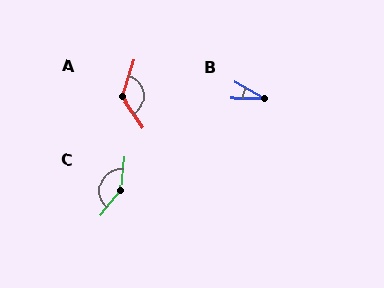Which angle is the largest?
C, at approximately 147 degrees.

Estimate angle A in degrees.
Approximately 128 degrees.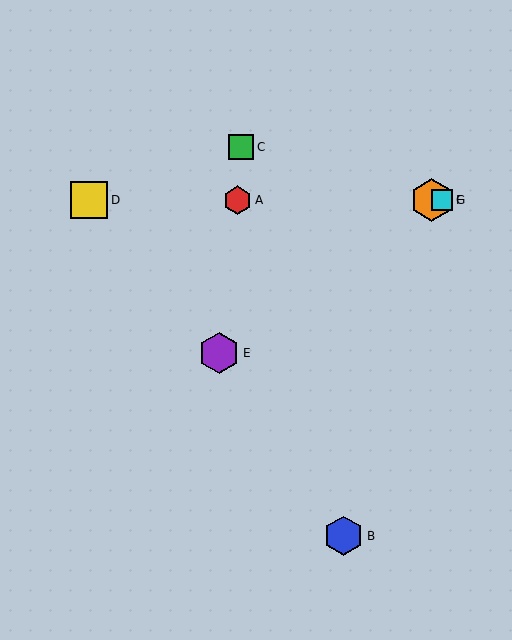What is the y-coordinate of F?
Object F is at y≈200.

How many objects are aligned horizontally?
4 objects (A, D, F, G) are aligned horizontally.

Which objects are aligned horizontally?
Objects A, D, F, G are aligned horizontally.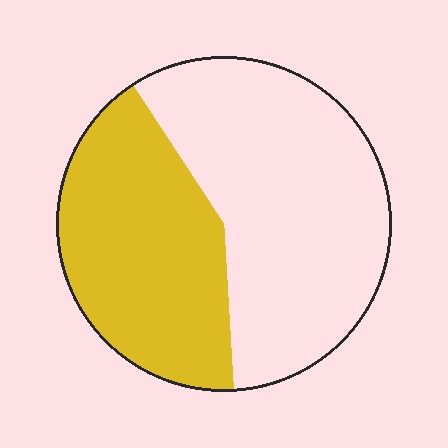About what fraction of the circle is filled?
About two fifths (2/5).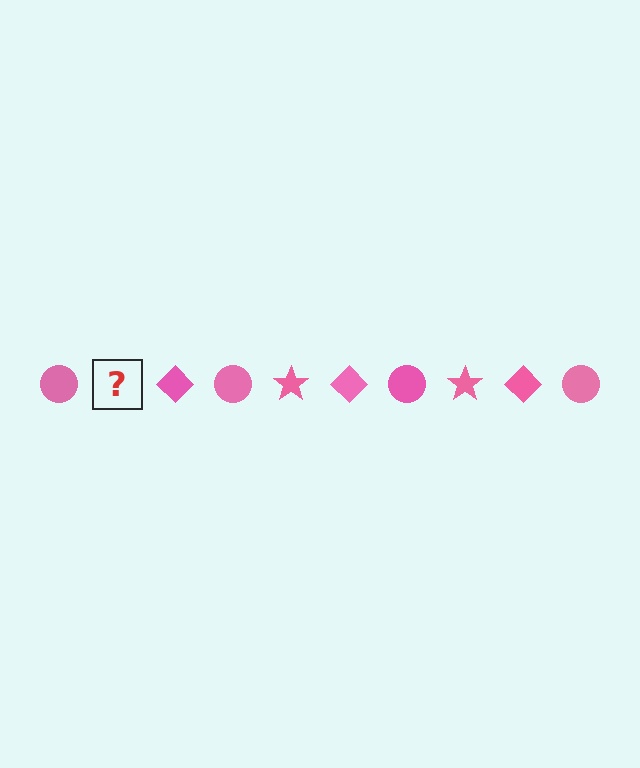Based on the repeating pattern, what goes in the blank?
The blank should be a pink star.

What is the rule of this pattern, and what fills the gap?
The rule is that the pattern cycles through circle, star, diamond shapes in pink. The gap should be filled with a pink star.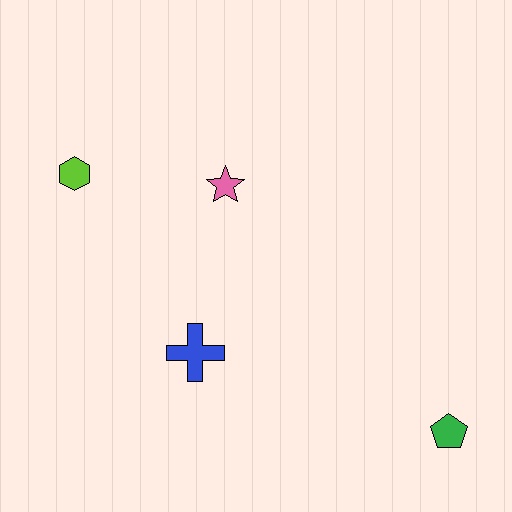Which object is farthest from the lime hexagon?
The green pentagon is farthest from the lime hexagon.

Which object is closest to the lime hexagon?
The pink star is closest to the lime hexagon.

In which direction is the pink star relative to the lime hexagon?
The pink star is to the right of the lime hexagon.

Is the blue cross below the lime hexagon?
Yes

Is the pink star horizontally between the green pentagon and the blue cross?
Yes